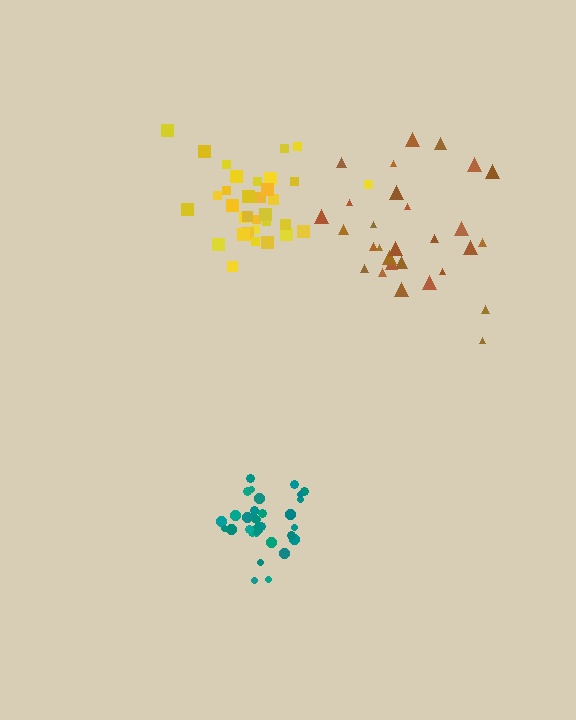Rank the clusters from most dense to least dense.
teal, yellow, brown.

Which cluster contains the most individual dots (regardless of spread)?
Yellow (33).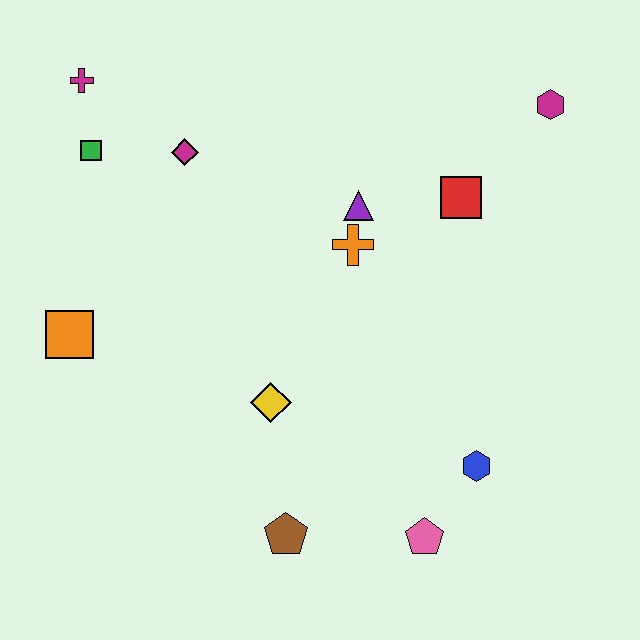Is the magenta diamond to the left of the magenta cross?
No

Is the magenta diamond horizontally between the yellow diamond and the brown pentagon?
No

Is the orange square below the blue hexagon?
No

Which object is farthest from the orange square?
The magenta hexagon is farthest from the orange square.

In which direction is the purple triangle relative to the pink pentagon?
The purple triangle is above the pink pentagon.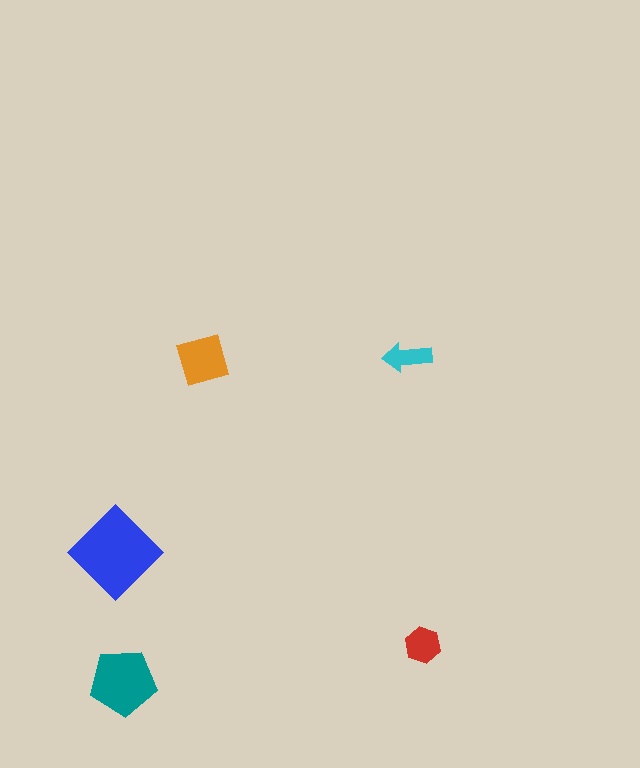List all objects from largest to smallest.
The blue diamond, the teal pentagon, the orange square, the red hexagon, the cyan arrow.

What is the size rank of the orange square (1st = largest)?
3rd.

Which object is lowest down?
The teal pentagon is bottommost.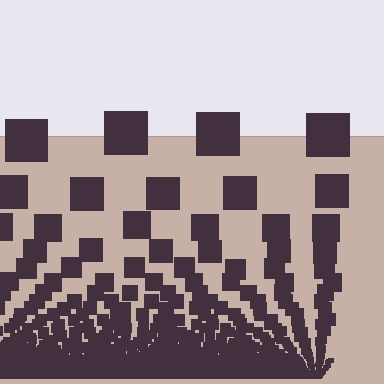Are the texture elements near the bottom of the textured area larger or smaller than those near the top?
Smaller. The gradient is inverted — elements near the bottom are smaller and denser.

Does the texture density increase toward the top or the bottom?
Density increases toward the bottom.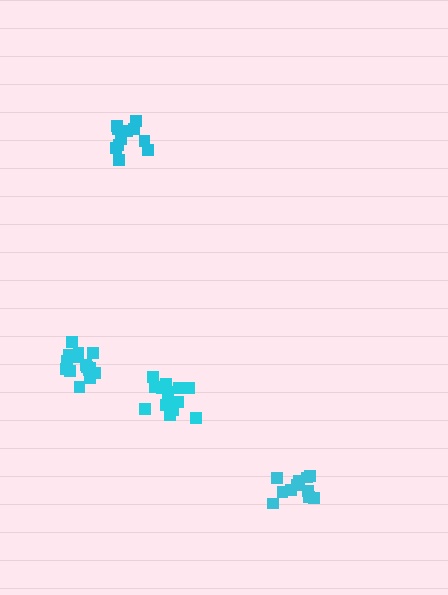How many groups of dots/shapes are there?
There are 4 groups.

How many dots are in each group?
Group 1: 11 dots, Group 2: 15 dots, Group 3: 14 dots, Group 4: 11 dots (51 total).